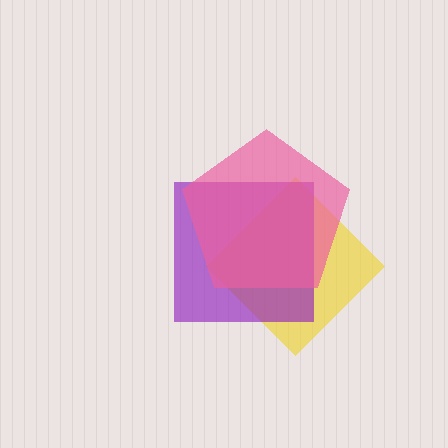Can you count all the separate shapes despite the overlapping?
Yes, there are 3 separate shapes.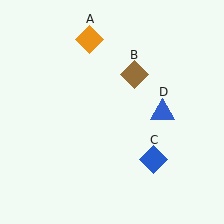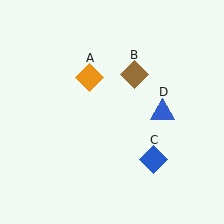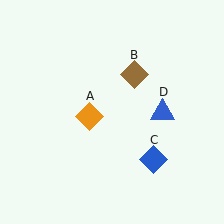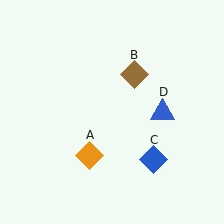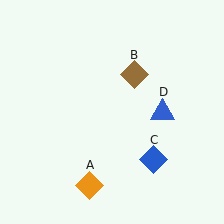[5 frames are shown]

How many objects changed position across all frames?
1 object changed position: orange diamond (object A).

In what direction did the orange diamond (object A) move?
The orange diamond (object A) moved down.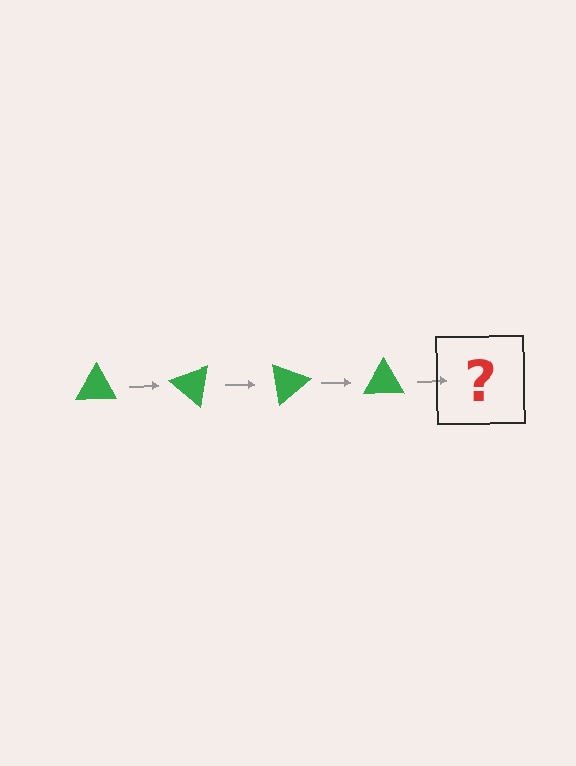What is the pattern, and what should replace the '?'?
The pattern is that the triangle rotates 40 degrees each step. The '?' should be a green triangle rotated 160 degrees.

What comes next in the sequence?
The next element should be a green triangle rotated 160 degrees.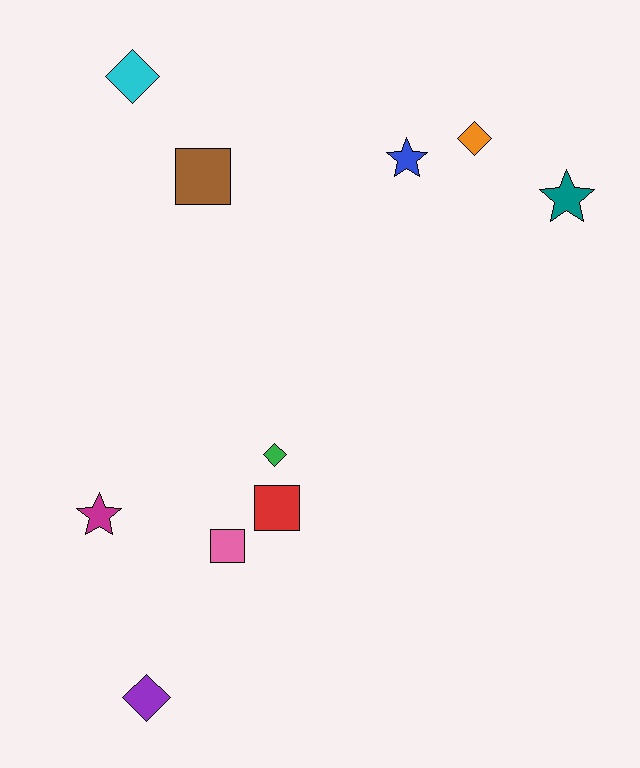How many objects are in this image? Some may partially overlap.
There are 10 objects.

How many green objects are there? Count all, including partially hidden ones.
There is 1 green object.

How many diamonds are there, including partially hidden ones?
There are 4 diamonds.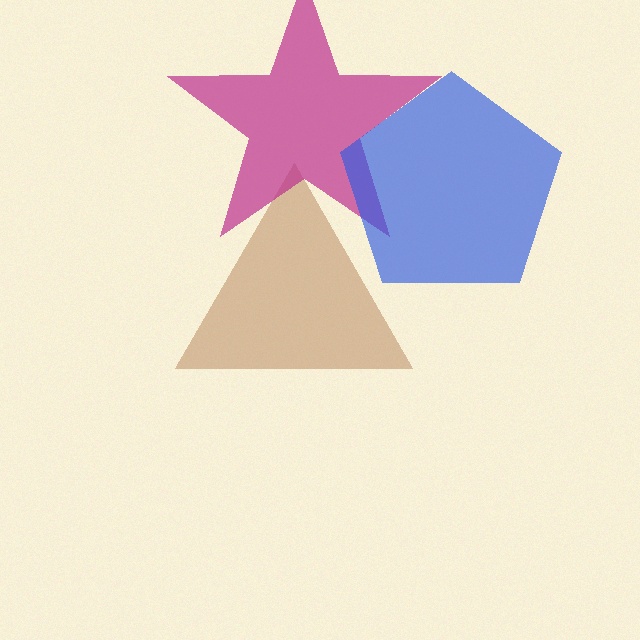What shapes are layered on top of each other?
The layered shapes are: a brown triangle, a magenta star, a blue pentagon.